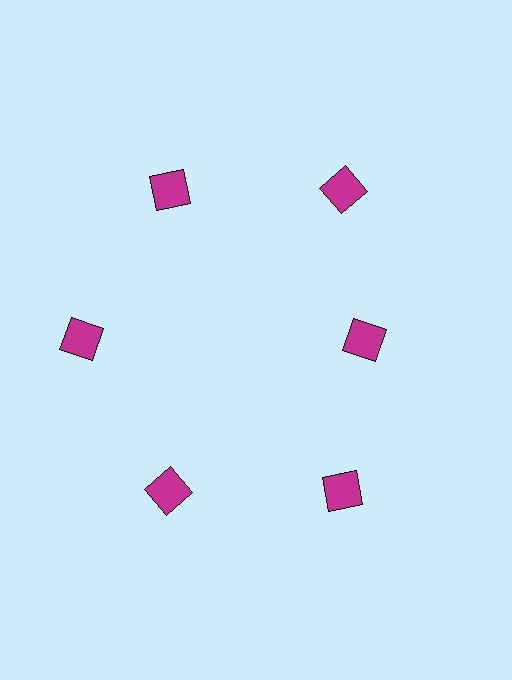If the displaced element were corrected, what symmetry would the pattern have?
It would have 6-fold rotational symmetry — the pattern would map onto itself every 60 degrees.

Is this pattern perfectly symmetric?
No. The 6 magenta diamonds are arranged in a ring, but one element near the 3 o'clock position is pulled inward toward the center, breaking the 6-fold rotational symmetry.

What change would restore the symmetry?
The symmetry would be restored by moving it outward, back onto the ring so that all 6 diamonds sit at equal angles and equal distance from the center.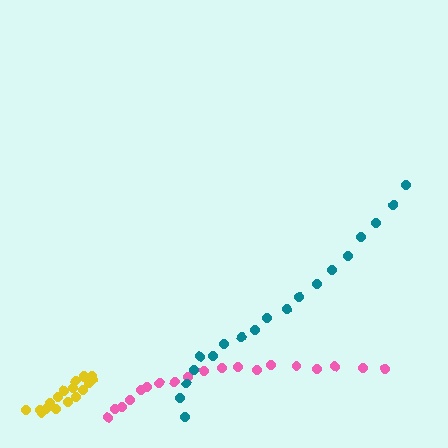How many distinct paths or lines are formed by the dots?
There are 3 distinct paths.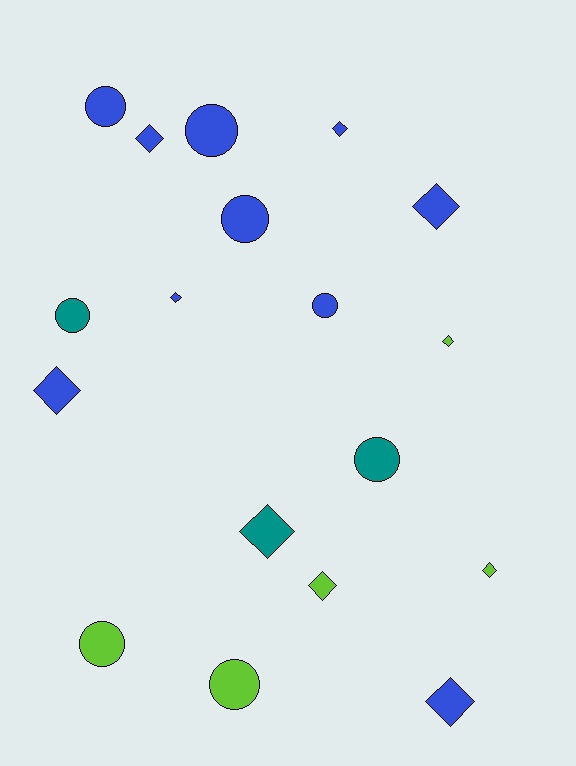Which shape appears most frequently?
Diamond, with 10 objects.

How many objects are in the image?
There are 18 objects.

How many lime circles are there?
There are 2 lime circles.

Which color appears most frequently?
Blue, with 10 objects.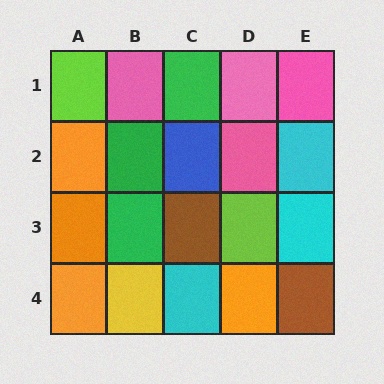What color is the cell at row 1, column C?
Green.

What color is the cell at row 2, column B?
Green.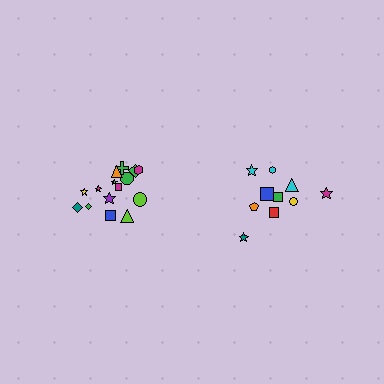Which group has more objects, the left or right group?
The left group.